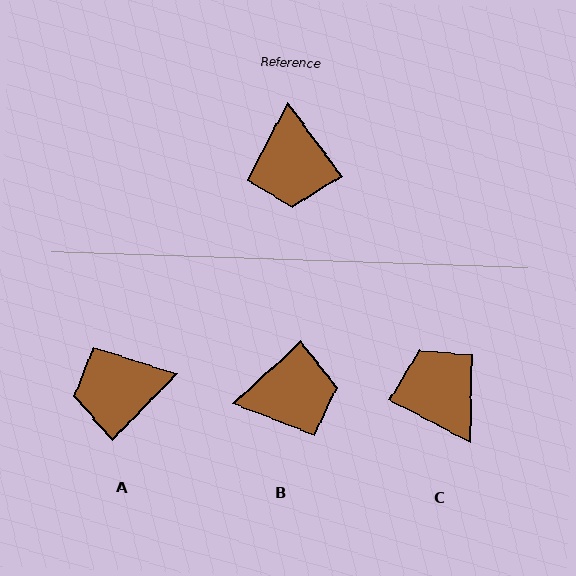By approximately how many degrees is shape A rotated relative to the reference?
Approximately 80 degrees clockwise.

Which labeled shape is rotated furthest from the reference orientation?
C, about 154 degrees away.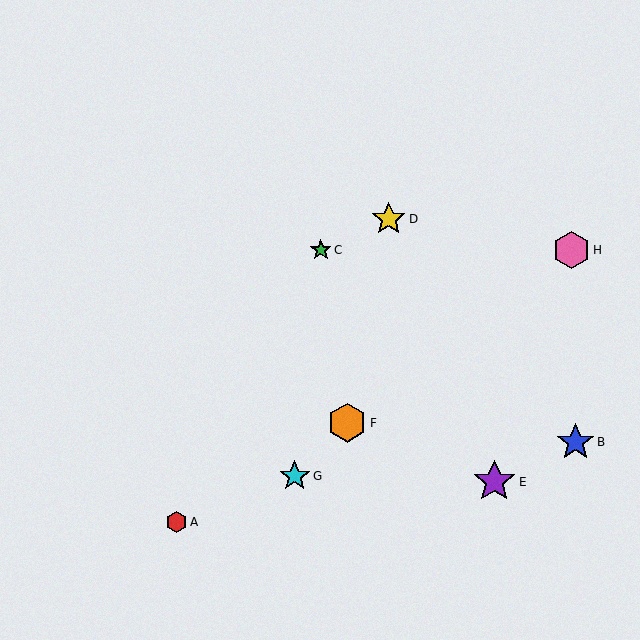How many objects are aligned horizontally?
2 objects (C, H) are aligned horizontally.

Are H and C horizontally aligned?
Yes, both are at y≈250.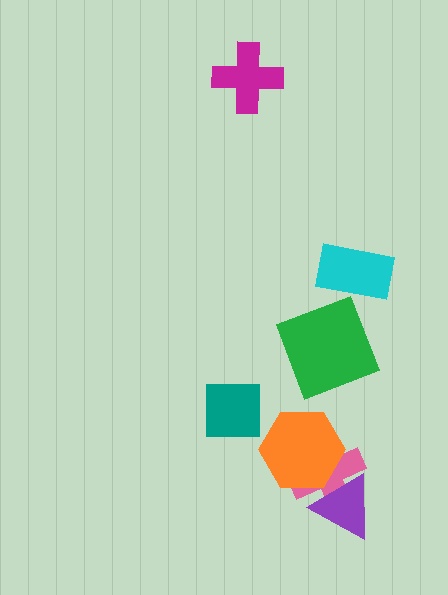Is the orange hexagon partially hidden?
Yes, it is partially covered by another shape.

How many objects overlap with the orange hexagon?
2 objects overlap with the orange hexagon.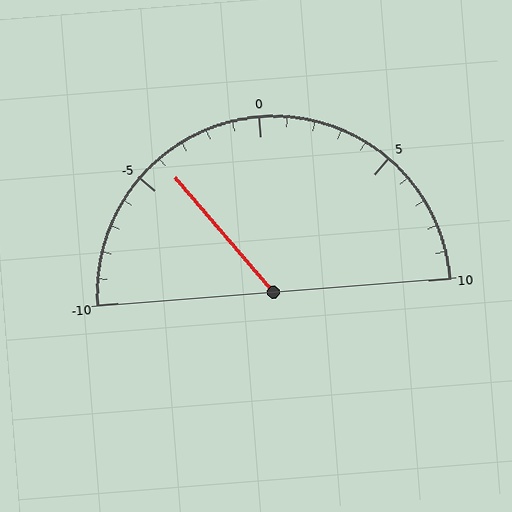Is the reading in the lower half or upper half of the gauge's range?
The reading is in the lower half of the range (-10 to 10).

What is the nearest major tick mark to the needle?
The nearest major tick mark is -5.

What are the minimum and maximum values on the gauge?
The gauge ranges from -10 to 10.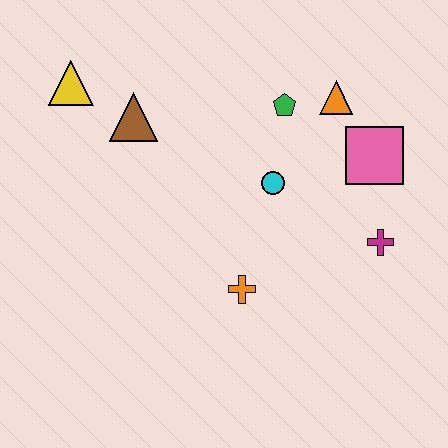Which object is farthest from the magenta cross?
The yellow triangle is farthest from the magenta cross.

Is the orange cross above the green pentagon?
No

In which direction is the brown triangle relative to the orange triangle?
The brown triangle is to the left of the orange triangle.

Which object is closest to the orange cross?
The cyan circle is closest to the orange cross.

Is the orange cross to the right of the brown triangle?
Yes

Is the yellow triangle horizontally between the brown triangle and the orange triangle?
No